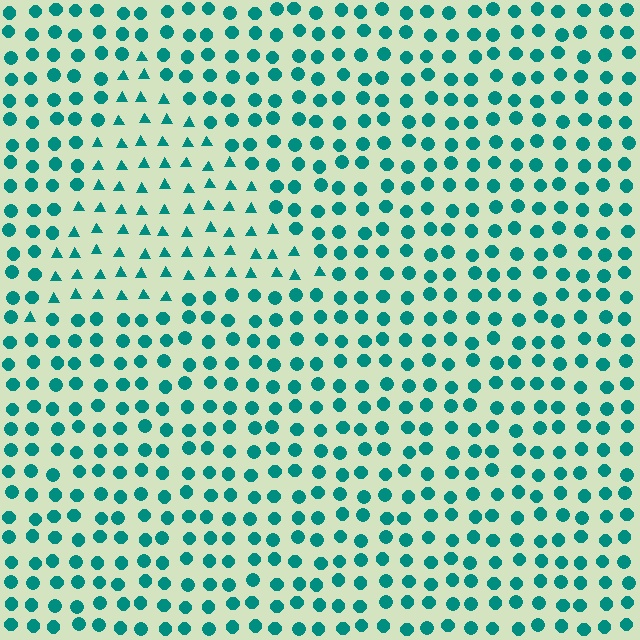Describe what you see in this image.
The image is filled with small teal elements arranged in a uniform grid. A triangle-shaped region contains triangles, while the surrounding area contains circles. The boundary is defined purely by the change in element shape.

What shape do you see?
I see a triangle.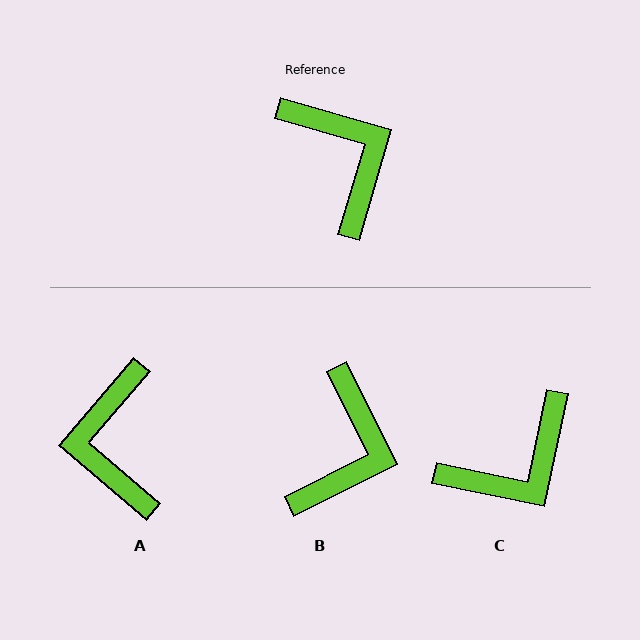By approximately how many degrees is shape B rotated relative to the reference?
Approximately 47 degrees clockwise.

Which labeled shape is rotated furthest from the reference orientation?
A, about 156 degrees away.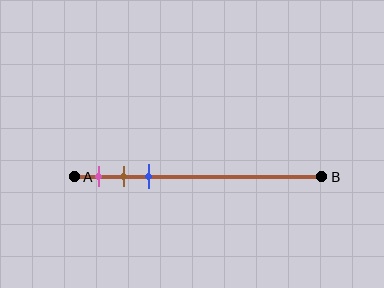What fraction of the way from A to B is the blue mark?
The blue mark is approximately 30% (0.3) of the way from A to B.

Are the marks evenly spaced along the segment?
Yes, the marks are approximately evenly spaced.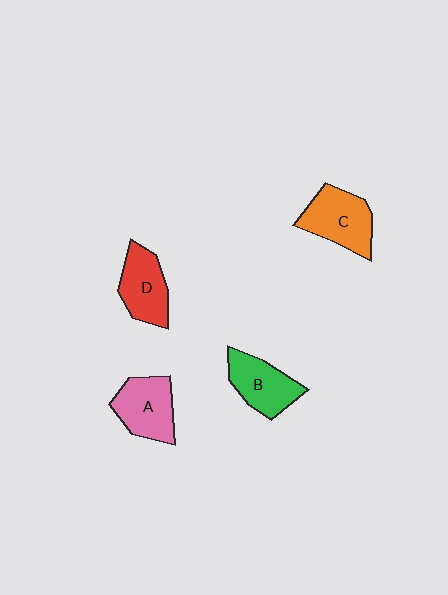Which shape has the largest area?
Shape C (orange).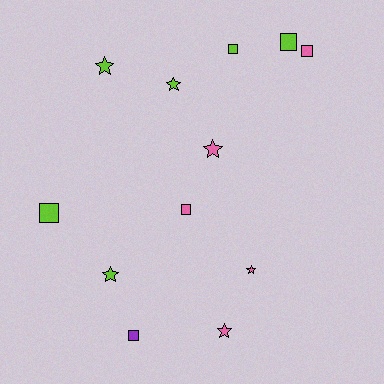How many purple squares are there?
There is 1 purple square.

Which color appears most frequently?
Lime, with 6 objects.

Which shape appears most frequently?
Square, with 6 objects.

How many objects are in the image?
There are 12 objects.